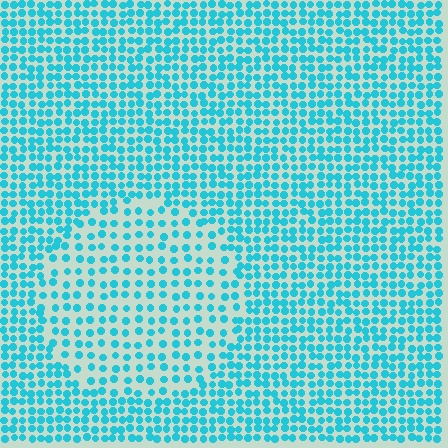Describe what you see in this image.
The image contains small cyan elements arranged at two different densities. A circle-shaped region is visible where the elements are less densely packed than the surrounding area.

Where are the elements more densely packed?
The elements are more densely packed outside the circle boundary.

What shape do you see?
I see a circle.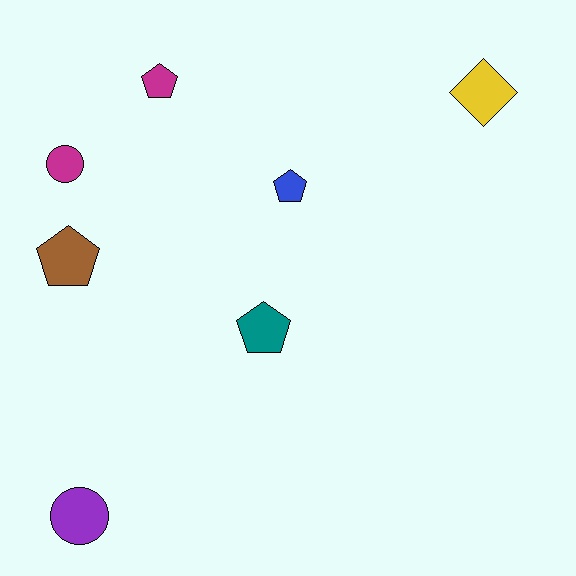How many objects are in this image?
There are 7 objects.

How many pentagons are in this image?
There are 4 pentagons.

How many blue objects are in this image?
There is 1 blue object.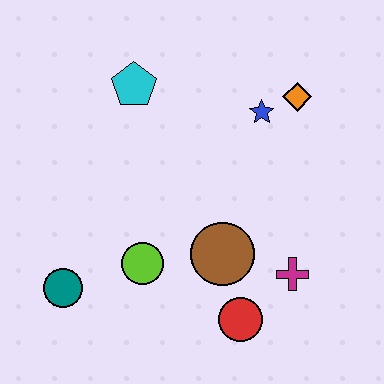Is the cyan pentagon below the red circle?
No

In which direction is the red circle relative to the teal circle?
The red circle is to the right of the teal circle.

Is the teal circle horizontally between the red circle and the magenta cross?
No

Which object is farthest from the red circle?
The cyan pentagon is farthest from the red circle.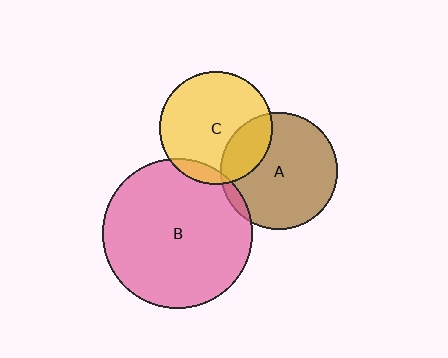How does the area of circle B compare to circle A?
Approximately 1.7 times.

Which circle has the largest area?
Circle B (pink).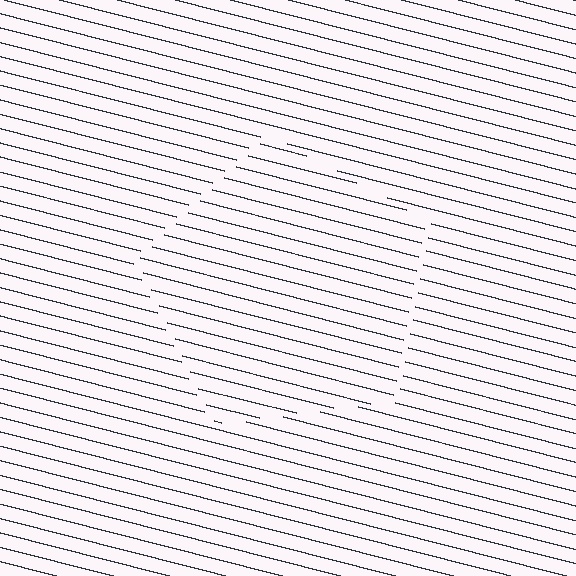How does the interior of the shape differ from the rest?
The interior of the shape contains the same grating, shifted by half a period — the contour is defined by the phase discontinuity where line-ends from the inner and outer gratings abut.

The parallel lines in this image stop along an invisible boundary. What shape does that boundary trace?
An illusory pentagon. The interior of the shape contains the same grating, shifted by half a period — the contour is defined by the phase discontinuity where line-ends from the inner and outer gratings abut.